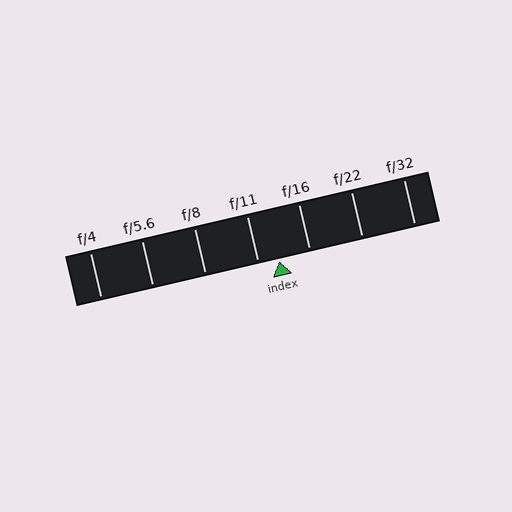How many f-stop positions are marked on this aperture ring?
There are 7 f-stop positions marked.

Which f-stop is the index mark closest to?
The index mark is closest to f/11.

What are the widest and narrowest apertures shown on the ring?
The widest aperture shown is f/4 and the narrowest is f/32.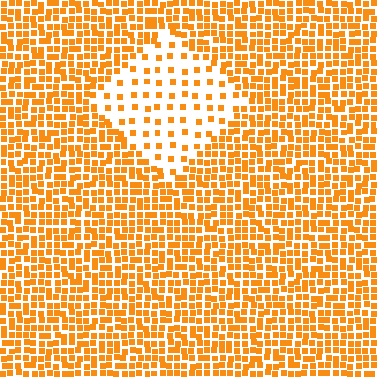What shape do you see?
I see a diamond.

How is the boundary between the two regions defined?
The boundary is defined by a change in element density (approximately 2.8x ratio). All elements are the same color, size, and shape.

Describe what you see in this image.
The image contains small orange elements arranged at two different densities. A diamond-shaped region is visible where the elements are less densely packed than the surrounding area.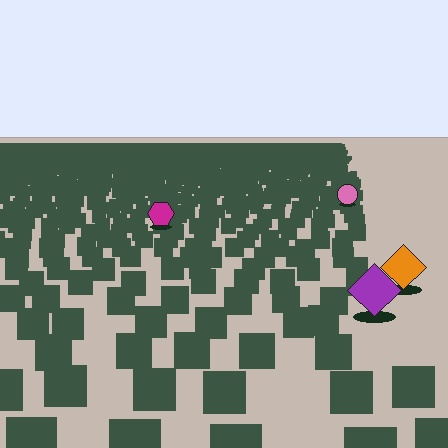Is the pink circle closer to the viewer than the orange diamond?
No. The orange diamond is closer — you can tell from the texture gradient: the ground texture is coarser near it.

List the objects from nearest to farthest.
From nearest to farthest: the purple diamond, the orange diamond, the magenta hexagon, the pink circle.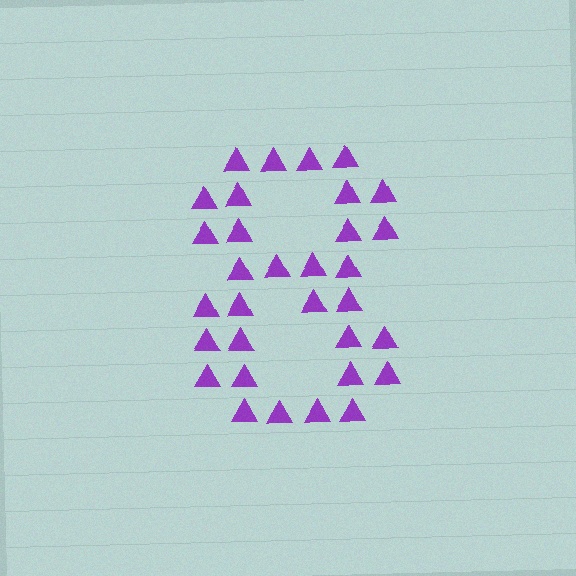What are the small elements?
The small elements are triangles.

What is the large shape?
The large shape is the digit 8.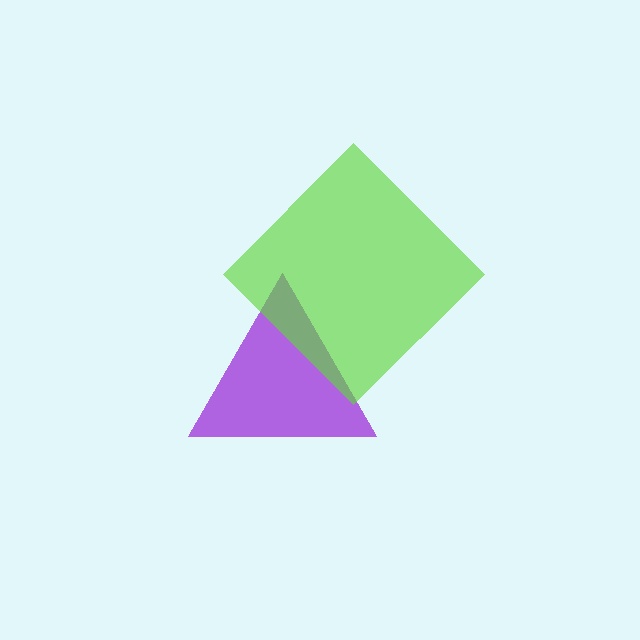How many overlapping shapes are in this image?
There are 2 overlapping shapes in the image.